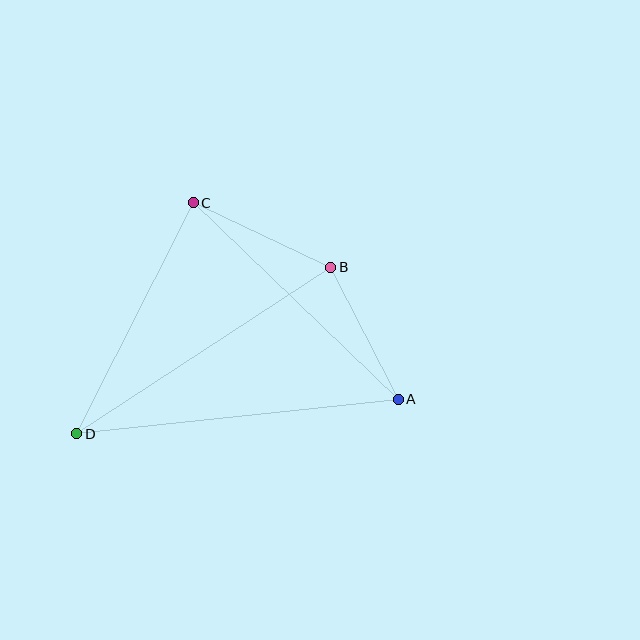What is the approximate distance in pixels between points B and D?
The distance between B and D is approximately 304 pixels.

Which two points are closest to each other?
Points A and B are closest to each other.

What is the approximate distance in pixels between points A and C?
The distance between A and C is approximately 284 pixels.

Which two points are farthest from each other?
Points A and D are farthest from each other.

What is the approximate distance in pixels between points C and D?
The distance between C and D is approximately 259 pixels.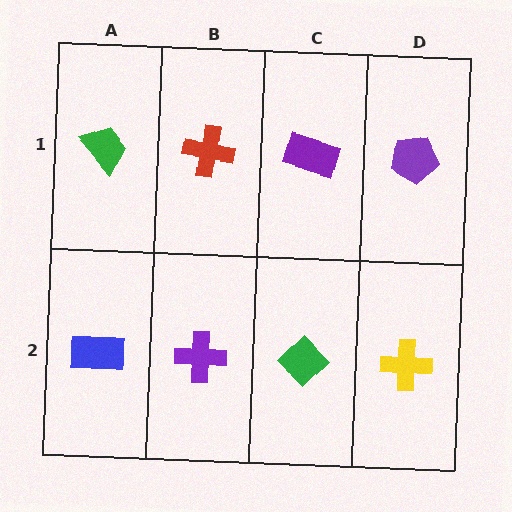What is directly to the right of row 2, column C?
A yellow cross.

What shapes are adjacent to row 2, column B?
A red cross (row 1, column B), a blue rectangle (row 2, column A), a green diamond (row 2, column C).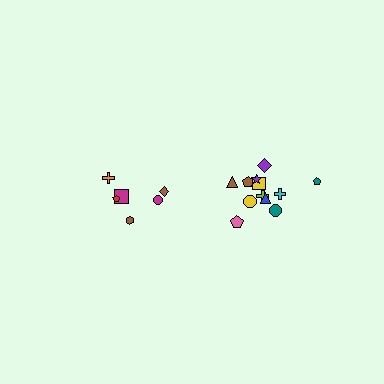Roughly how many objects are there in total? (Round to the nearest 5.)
Roughly 20 objects in total.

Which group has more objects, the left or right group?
The right group.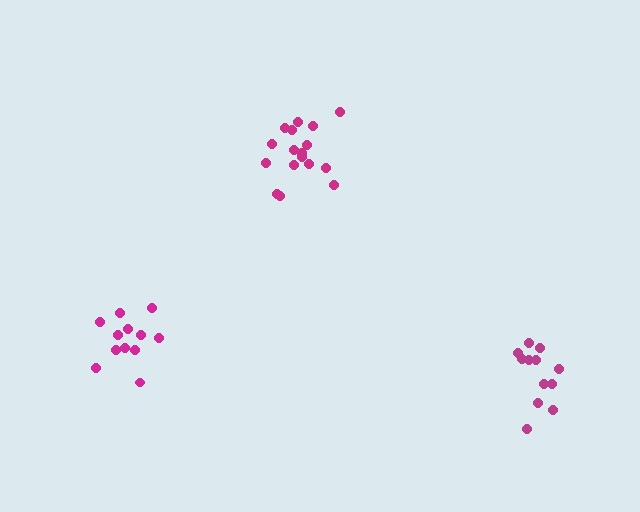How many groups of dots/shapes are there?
There are 3 groups.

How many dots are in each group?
Group 1: 12 dots, Group 2: 17 dots, Group 3: 12 dots (41 total).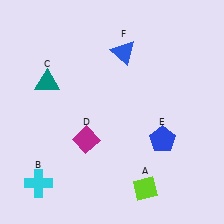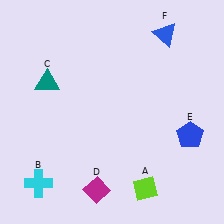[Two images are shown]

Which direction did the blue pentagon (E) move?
The blue pentagon (E) moved right.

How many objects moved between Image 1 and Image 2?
3 objects moved between the two images.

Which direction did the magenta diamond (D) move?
The magenta diamond (D) moved down.